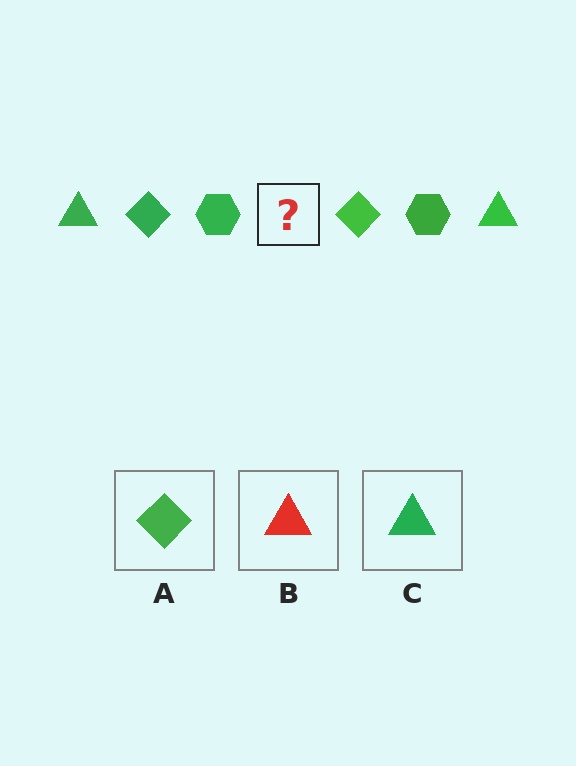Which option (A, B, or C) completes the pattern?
C.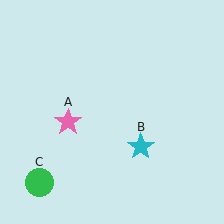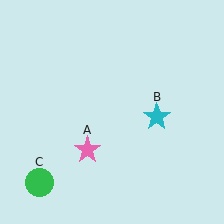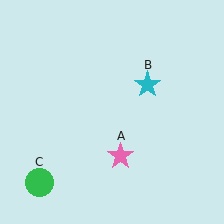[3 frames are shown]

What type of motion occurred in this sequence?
The pink star (object A), cyan star (object B) rotated counterclockwise around the center of the scene.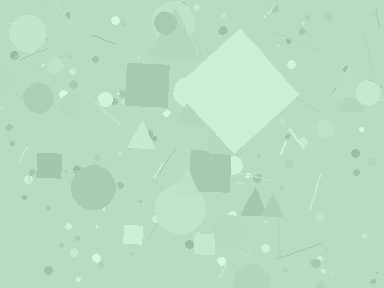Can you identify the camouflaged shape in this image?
The camouflaged shape is a diamond.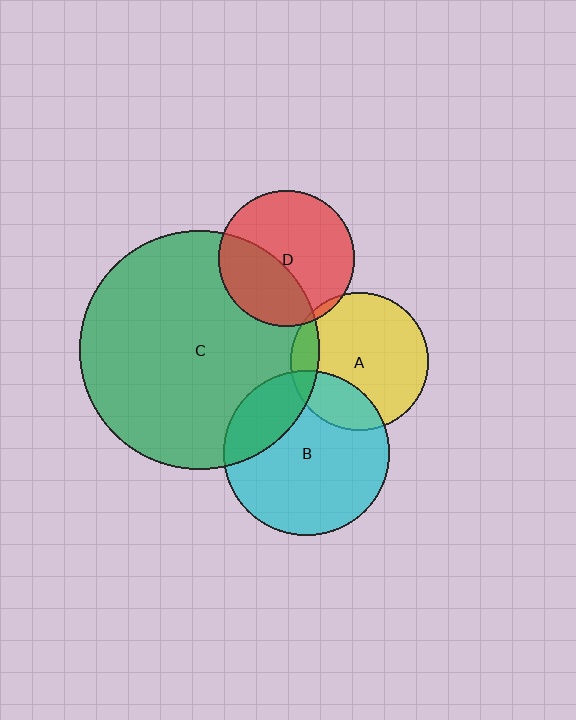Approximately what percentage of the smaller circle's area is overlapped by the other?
Approximately 10%.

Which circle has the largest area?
Circle C (green).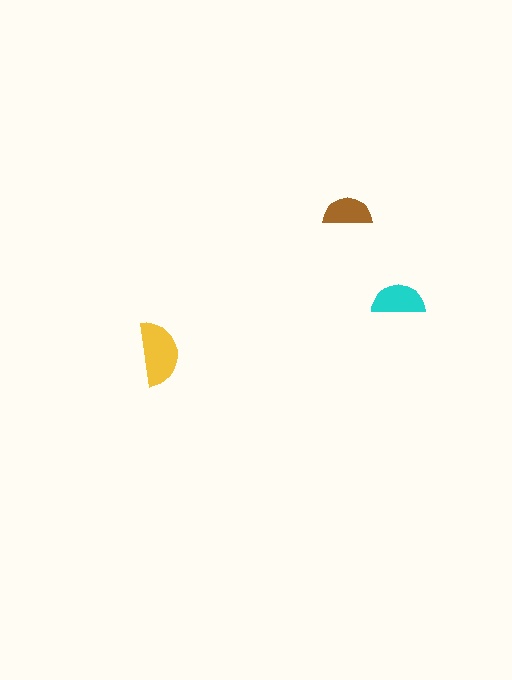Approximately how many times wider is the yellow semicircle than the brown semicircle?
About 1.5 times wider.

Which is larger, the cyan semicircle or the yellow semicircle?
The yellow one.